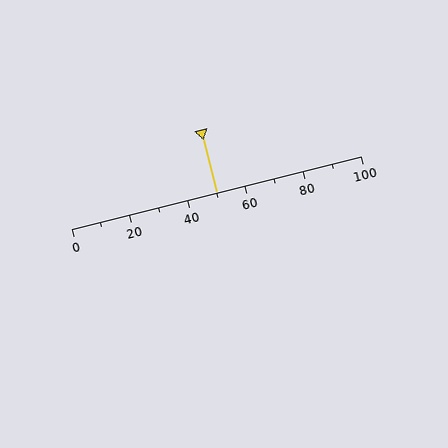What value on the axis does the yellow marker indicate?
The marker indicates approximately 50.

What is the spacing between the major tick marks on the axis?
The major ticks are spaced 20 apart.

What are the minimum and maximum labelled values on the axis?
The axis runs from 0 to 100.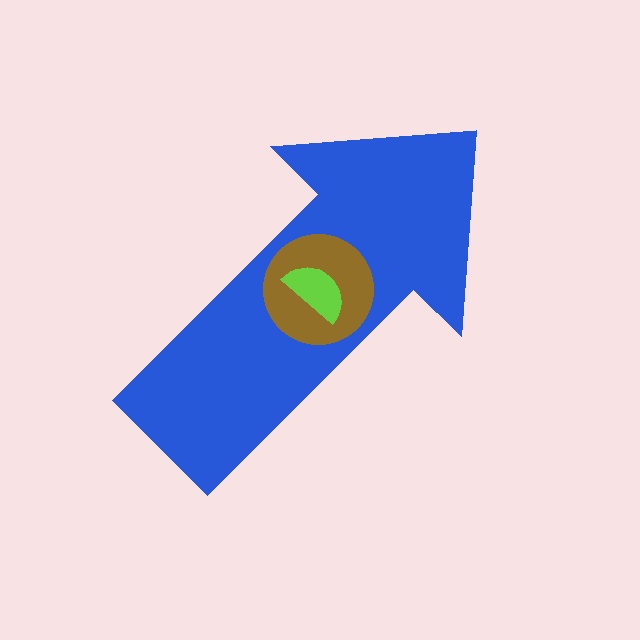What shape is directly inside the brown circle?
The lime semicircle.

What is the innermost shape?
The lime semicircle.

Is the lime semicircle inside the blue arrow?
Yes.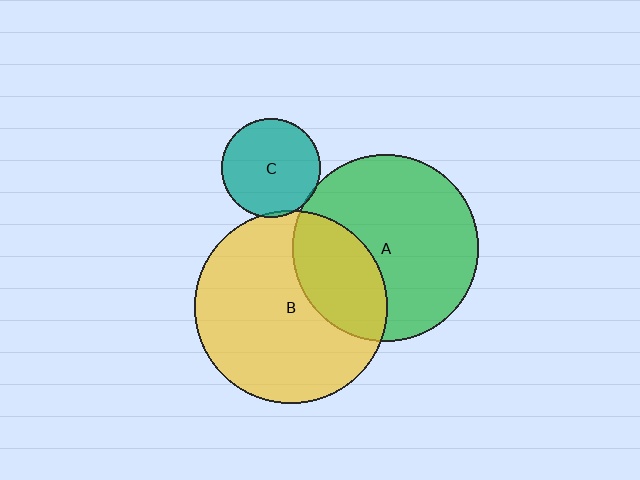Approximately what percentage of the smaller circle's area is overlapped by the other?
Approximately 5%.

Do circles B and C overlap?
Yes.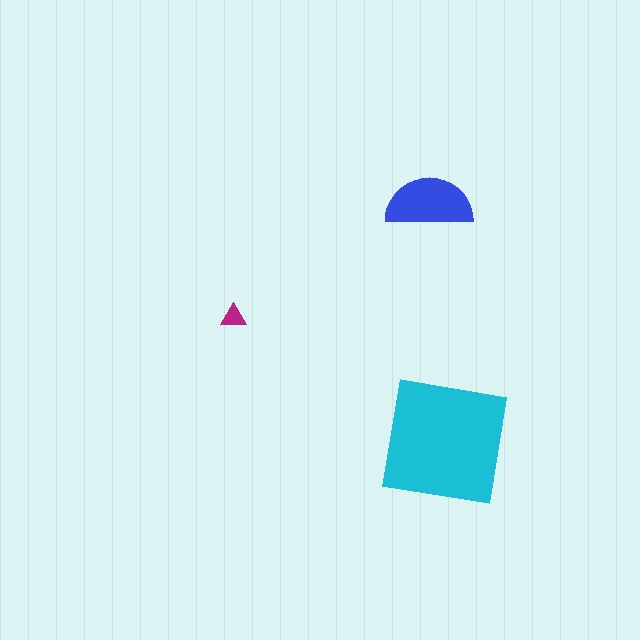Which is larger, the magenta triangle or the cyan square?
The cyan square.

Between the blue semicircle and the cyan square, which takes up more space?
The cyan square.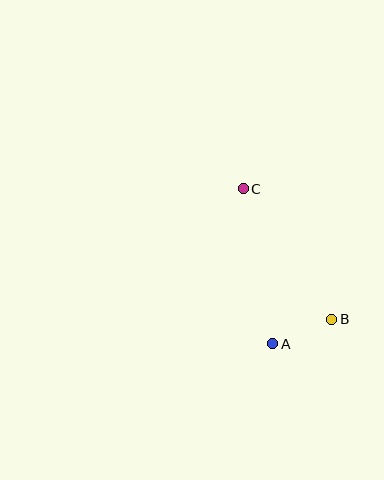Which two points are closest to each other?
Points A and B are closest to each other.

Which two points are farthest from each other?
Points A and C are farthest from each other.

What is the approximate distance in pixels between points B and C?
The distance between B and C is approximately 158 pixels.